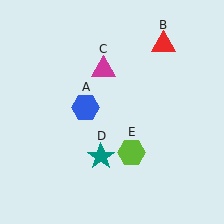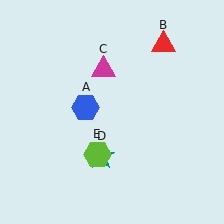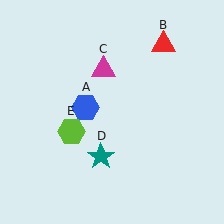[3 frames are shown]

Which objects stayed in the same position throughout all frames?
Blue hexagon (object A) and red triangle (object B) and magenta triangle (object C) and teal star (object D) remained stationary.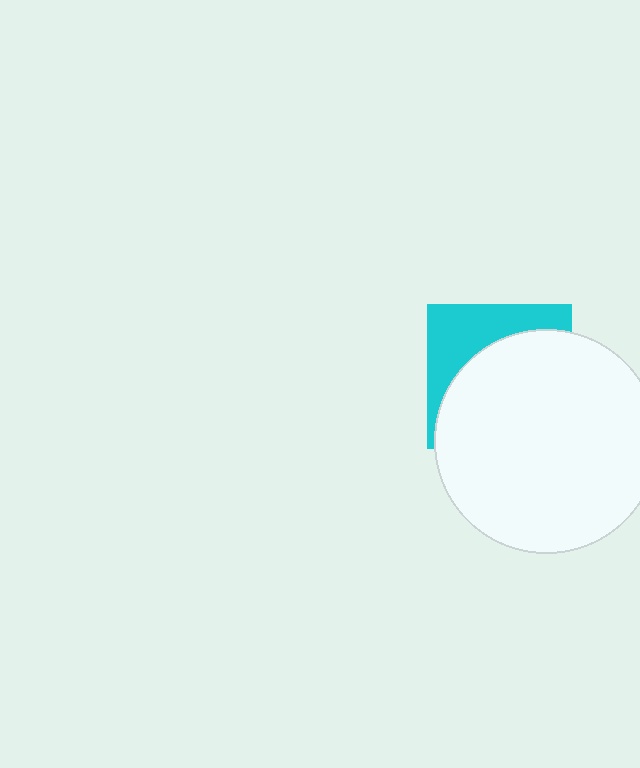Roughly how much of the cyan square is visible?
A small part of it is visible (roughly 34%).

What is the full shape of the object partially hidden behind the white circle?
The partially hidden object is a cyan square.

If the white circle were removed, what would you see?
You would see the complete cyan square.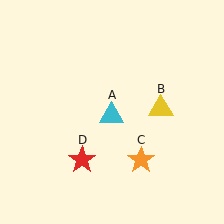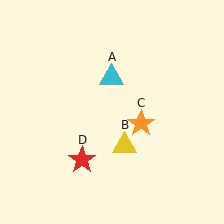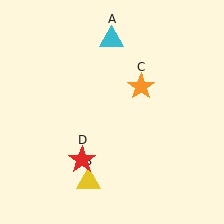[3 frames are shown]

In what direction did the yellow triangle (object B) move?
The yellow triangle (object B) moved down and to the left.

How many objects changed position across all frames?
3 objects changed position: cyan triangle (object A), yellow triangle (object B), orange star (object C).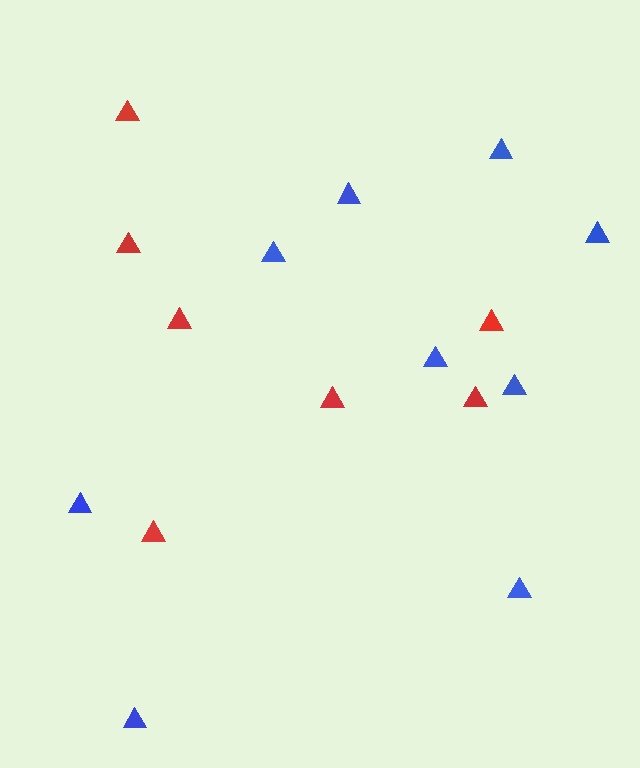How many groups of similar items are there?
There are 2 groups: one group of blue triangles (9) and one group of red triangles (7).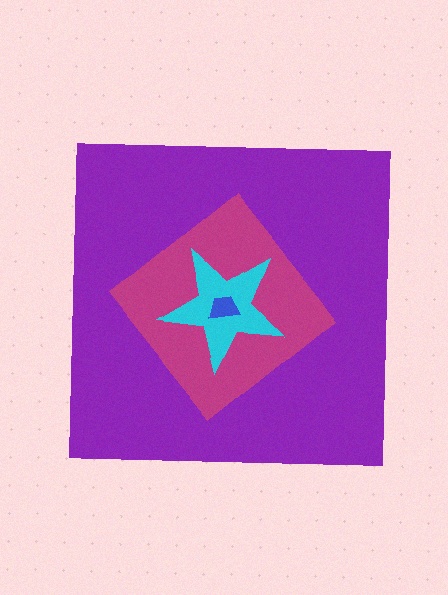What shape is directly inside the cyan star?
The blue trapezoid.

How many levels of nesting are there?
4.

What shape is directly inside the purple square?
The magenta diamond.